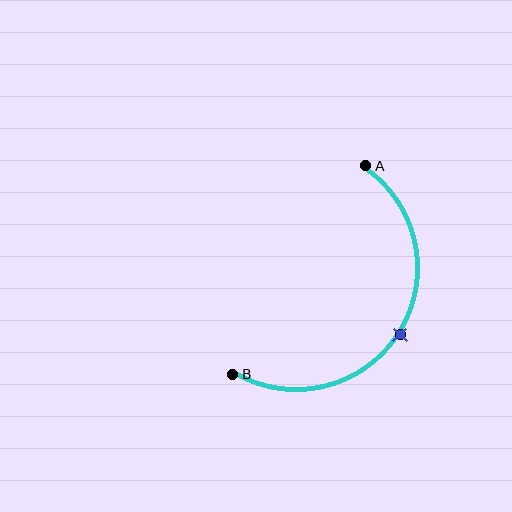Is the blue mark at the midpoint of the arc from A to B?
Yes. The blue mark lies on the arc at equal arc-length from both A and B — it is the arc midpoint.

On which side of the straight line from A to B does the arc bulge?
The arc bulges to the right of the straight line connecting A and B.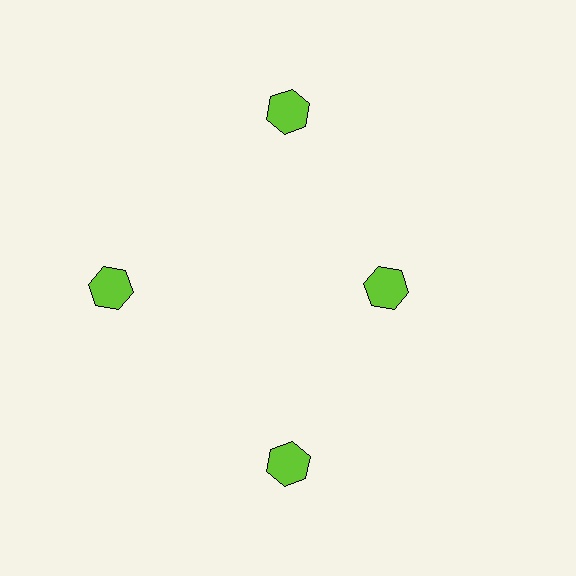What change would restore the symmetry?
The symmetry would be restored by moving it outward, back onto the ring so that all 4 hexagons sit at equal angles and equal distance from the center.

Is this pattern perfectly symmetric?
No. The 4 lime hexagons are arranged in a ring, but one element near the 3 o'clock position is pulled inward toward the center, breaking the 4-fold rotational symmetry.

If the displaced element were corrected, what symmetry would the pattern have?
It would have 4-fold rotational symmetry — the pattern would map onto itself every 90 degrees.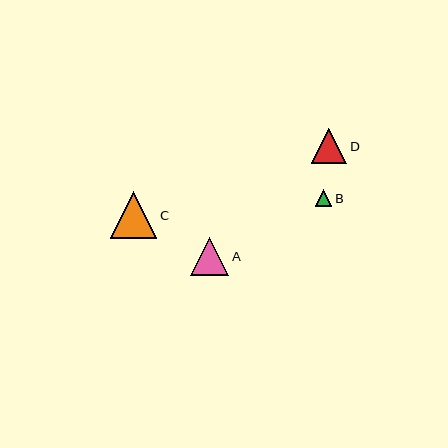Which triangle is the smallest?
Triangle B is the smallest with a size of approximately 17 pixels.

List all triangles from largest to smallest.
From largest to smallest: C, A, D, B.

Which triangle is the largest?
Triangle C is the largest with a size of approximately 47 pixels.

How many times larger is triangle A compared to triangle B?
Triangle A is approximately 2.3 times the size of triangle B.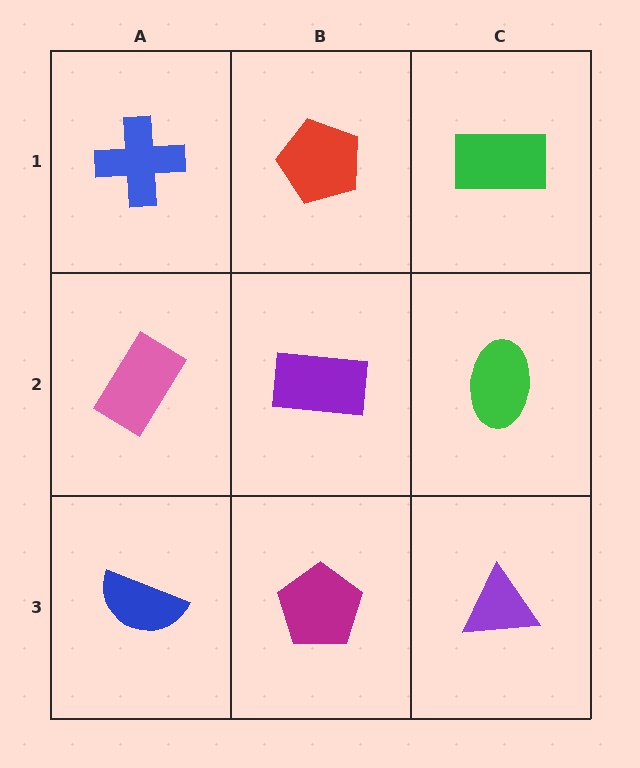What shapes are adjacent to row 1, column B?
A purple rectangle (row 2, column B), a blue cross (row 1, column A), a green rectangle (row 1, column C).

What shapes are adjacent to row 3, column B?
A purple rectangle (row 2, column B), a blue semicircle (row 3, column A), a purple triangle (row 3, column C).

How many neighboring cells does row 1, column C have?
2.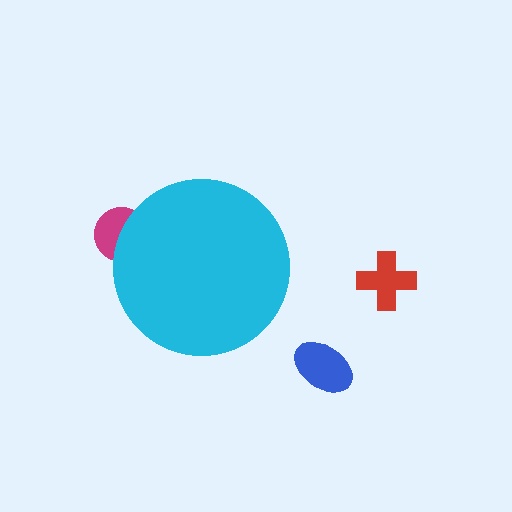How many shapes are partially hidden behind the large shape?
1 shape is partially hidden.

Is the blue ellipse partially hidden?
No, the blue ellipse is fully visible.